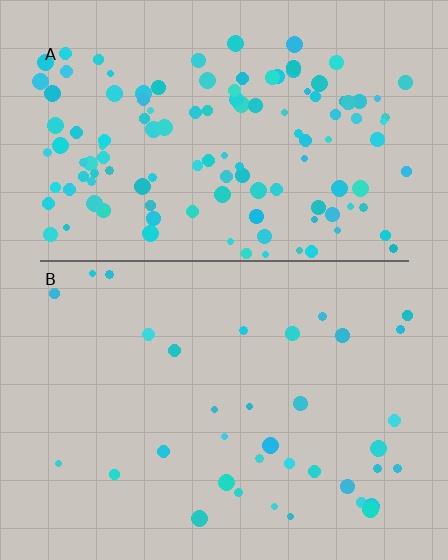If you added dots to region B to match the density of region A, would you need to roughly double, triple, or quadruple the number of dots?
Approximately triple.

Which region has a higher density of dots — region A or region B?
A (the top).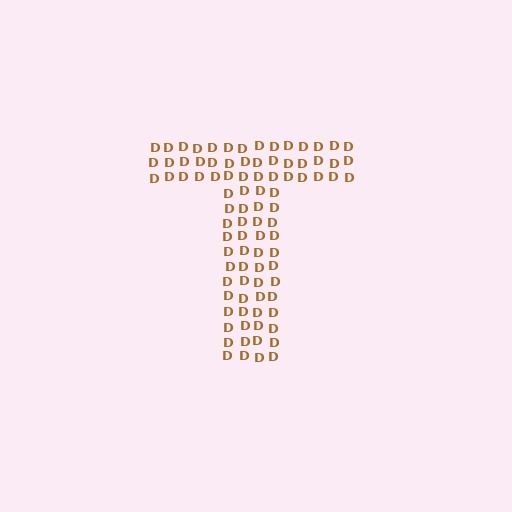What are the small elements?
The small elements are letter D's.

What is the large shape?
The large shape is the letter T.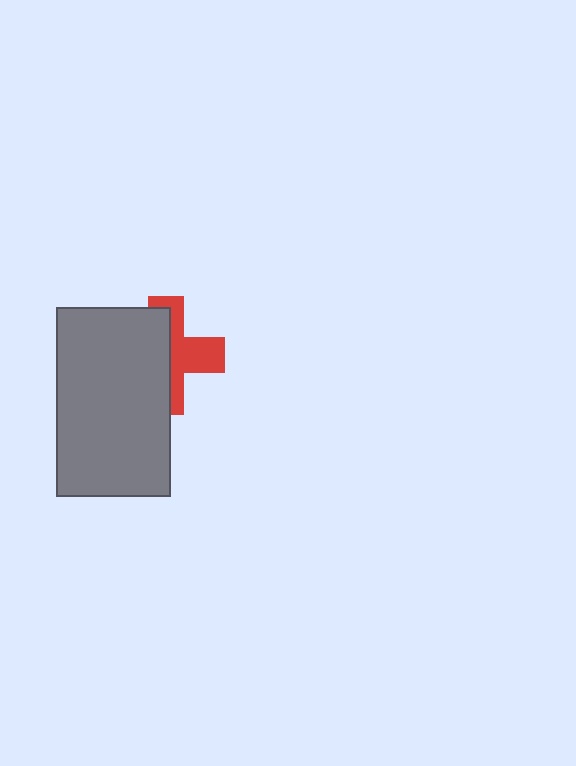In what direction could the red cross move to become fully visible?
The red cross could move right. That would shift it out from behind the gray rectangle entirely.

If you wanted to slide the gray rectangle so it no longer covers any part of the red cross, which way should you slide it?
Slide it left — that is the most direct way to separate the two shapes.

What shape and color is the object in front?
The object in front is a gray rectangle.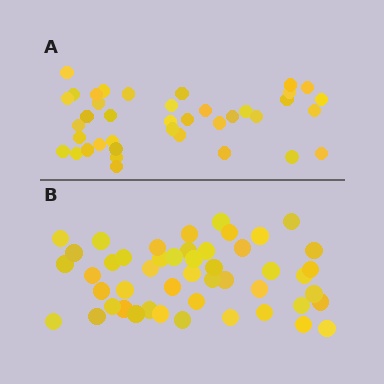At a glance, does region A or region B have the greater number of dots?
Region B (the bottom region) has more dots.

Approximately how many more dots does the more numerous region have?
Region B has roughly 8 or so more dots than region A.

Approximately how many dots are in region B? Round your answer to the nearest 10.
About 50 dots. (The exact count is 48, which rounds to 50.)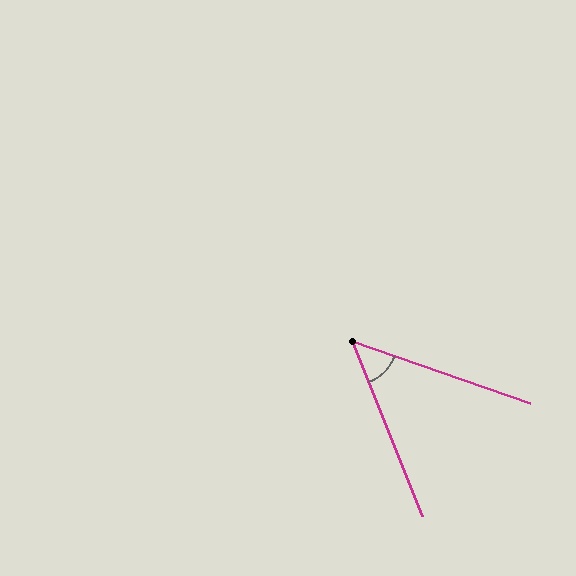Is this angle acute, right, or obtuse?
It is acute.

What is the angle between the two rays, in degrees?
Approximately 49 degrees.